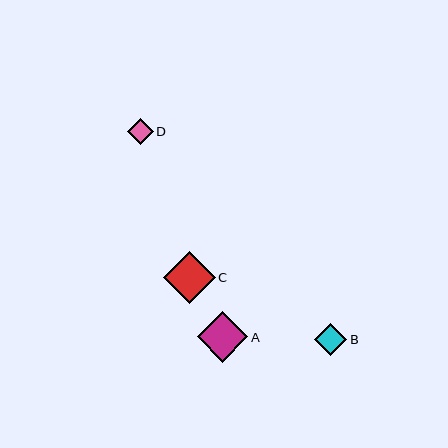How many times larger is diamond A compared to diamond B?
Diamond A is approximately 1.6 times the size of diamond B.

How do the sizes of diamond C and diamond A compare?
Diamond C and diamond A are approximately the same size.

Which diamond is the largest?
Diamond C is the largest with a size of approximately 52 pixels.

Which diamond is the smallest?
Diamond D is the smallest with a size of approximately 26 pixels.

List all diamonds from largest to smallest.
From largest to smallest: C, A, B, D.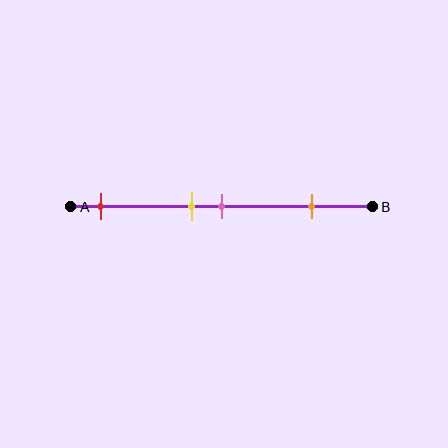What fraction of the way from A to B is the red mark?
The red mark is approximately 10% (0.1) of the way from A to B.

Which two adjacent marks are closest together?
The yellow and pink marks are the closest adjacent pair.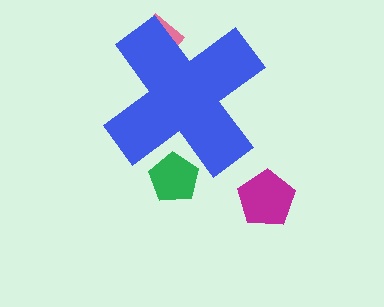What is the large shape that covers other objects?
A blue cross.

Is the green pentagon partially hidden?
Yes, the green pentagon is partially hidden behind the blue cross.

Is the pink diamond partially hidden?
Yes, the pink diamond is partially hidden behind the blue cross.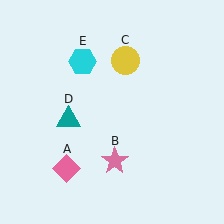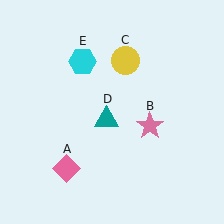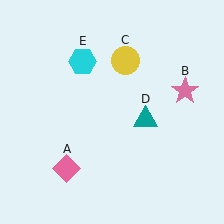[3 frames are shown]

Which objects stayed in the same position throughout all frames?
Pink diamond (object A) and yellow circle (object C) and cyan hexagon (object E) remained stationary.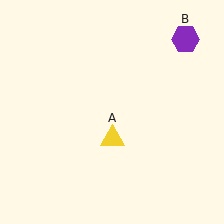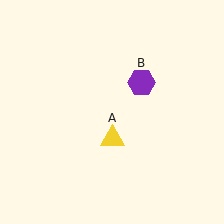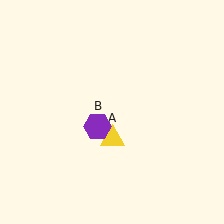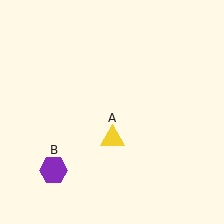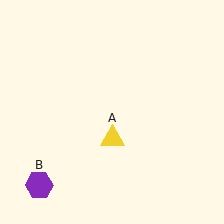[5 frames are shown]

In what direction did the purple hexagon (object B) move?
The purple hexagon (object B) moved down and to the left.